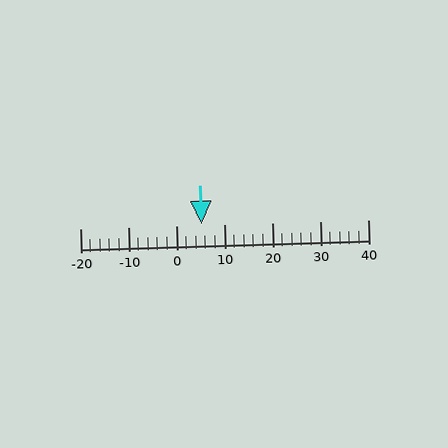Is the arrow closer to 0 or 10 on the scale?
The arrow is closer to 10.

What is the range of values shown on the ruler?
The ruler shows values from -20 to 40.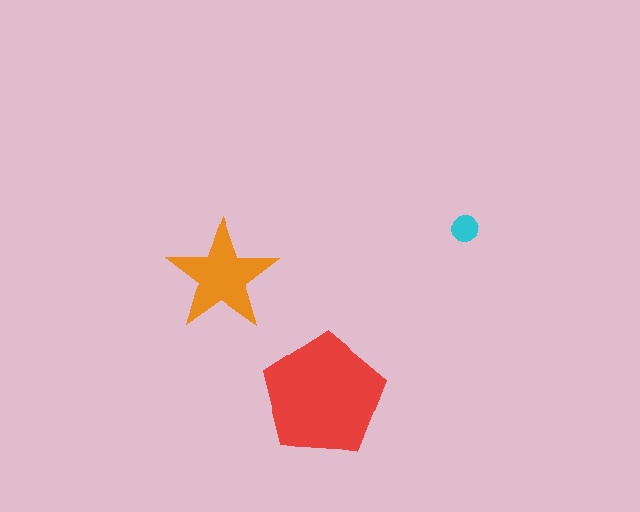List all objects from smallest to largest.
The cyan circle, the orange star, the red pentagon.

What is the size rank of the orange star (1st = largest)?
2nd.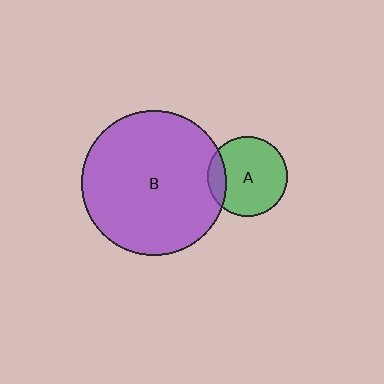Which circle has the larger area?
Circle B (purple).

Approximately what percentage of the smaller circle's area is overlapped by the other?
Approximately 15%.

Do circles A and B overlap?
Yes.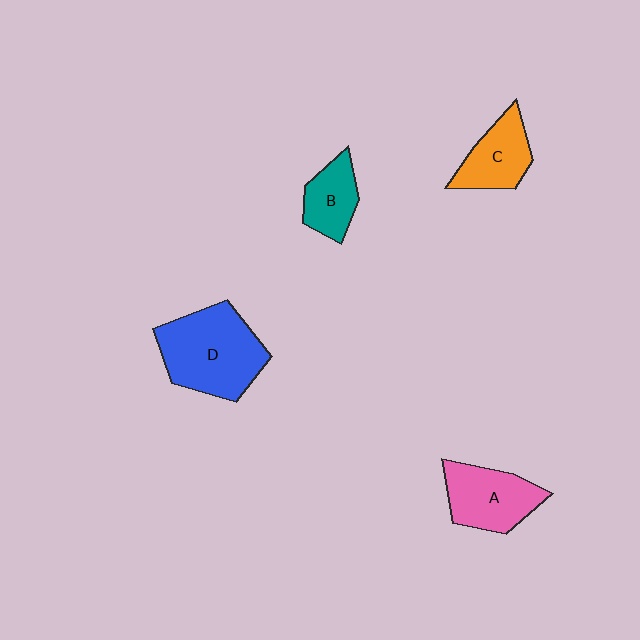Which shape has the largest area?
Shape D (blue).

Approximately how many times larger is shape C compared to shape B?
Approximately 1.2 times.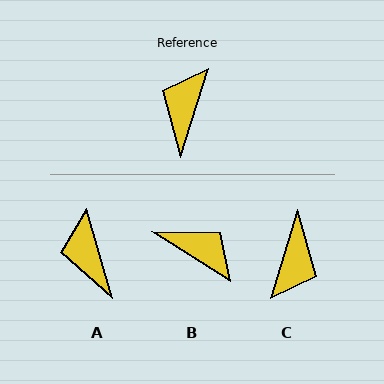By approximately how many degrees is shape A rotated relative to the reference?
Approximately 33 degrees counter-clockwise.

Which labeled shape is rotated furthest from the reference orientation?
C, about 179 degrees away.